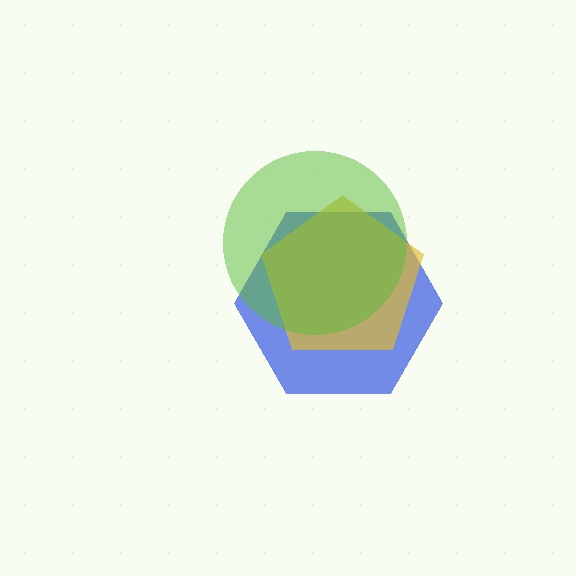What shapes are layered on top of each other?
The layered shapes are: a blue hexagon, a yellow pentagon, a lime circle.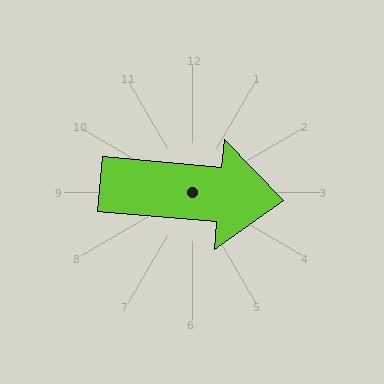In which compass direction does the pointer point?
East.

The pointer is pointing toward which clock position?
Roughly 3 o'clock.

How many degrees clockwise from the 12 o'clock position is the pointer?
Approximately 95 degrees.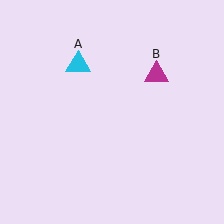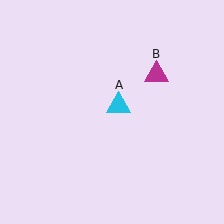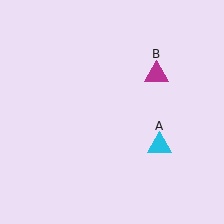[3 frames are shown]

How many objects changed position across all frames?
1 object changed position: cyan triangle (object A).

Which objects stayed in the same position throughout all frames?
Magenta triangle (object B) remained stationary.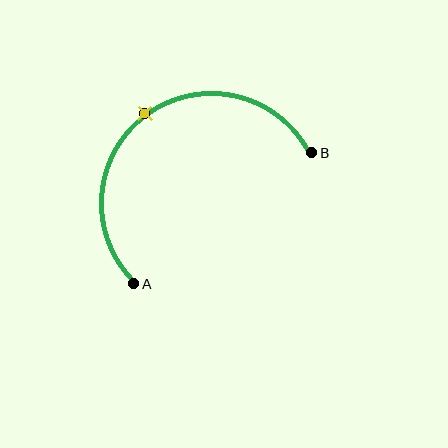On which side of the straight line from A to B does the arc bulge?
The arc bulges above and to the left of the straight line connecting A and B.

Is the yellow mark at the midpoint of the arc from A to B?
Yes. The yellow mark lies on the arc at equal arc-length from both A and B — it is the arc midpoint.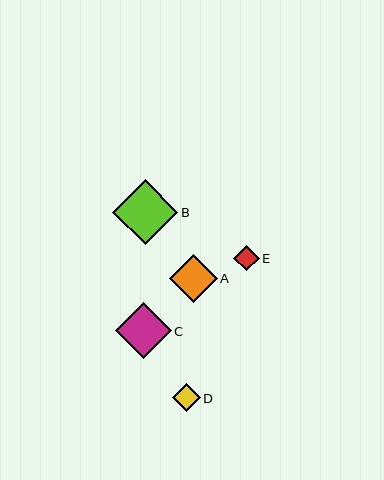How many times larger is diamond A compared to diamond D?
Diamond A is approximately 1.8 times the size of diamond D.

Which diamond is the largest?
Diamond B is the largest with a size of approximately 65 pixels.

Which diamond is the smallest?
Diamond E is the smallest with a size of approximately 25 pixels.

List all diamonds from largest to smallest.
From largest to smallest: B, C, A, D, E.